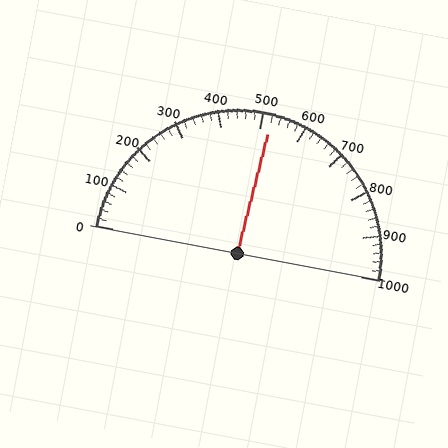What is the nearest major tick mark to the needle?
The nearest major tick mark is 500.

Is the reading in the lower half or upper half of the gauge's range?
The reading is in the upper half of the range (0 to 1000).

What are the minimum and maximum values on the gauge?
The gauge ranges from 0 to 1000.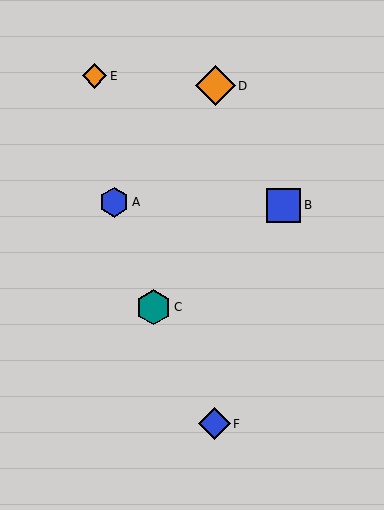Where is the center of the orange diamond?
The center of the orange diamond is at (95, 76).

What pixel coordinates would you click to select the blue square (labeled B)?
Click at (284, 205) to select the blue square B.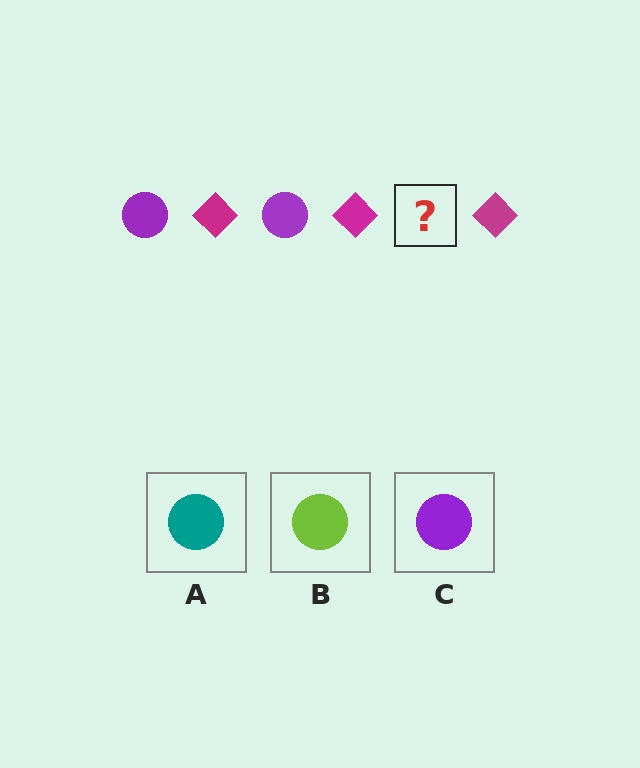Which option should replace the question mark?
Option C.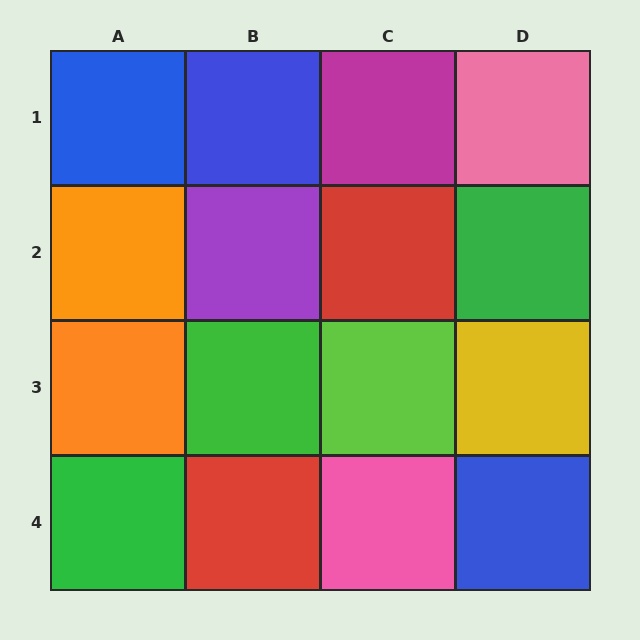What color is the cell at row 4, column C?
Pink.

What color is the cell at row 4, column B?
Red.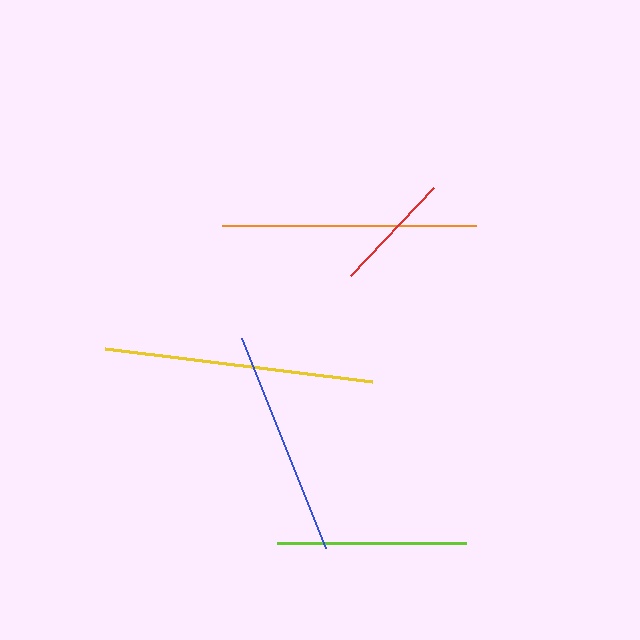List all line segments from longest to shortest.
From longest to shortest: yellow, orange, blue, lime, red.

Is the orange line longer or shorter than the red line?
The orange line is longer than the red line.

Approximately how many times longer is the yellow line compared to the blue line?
The yellow line is approximately 1.2 times the length of the blue line.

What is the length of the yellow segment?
The yellow segment is approximately 269 pixels long.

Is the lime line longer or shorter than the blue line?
The blue line is longer than the lime line.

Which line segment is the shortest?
The red line is the shortest at approximately 121 pixels.